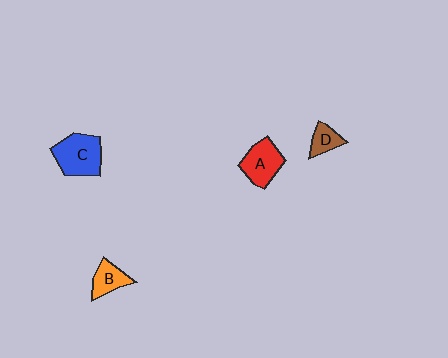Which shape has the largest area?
Shape C (blue).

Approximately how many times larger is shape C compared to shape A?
Approximately 1.2 times.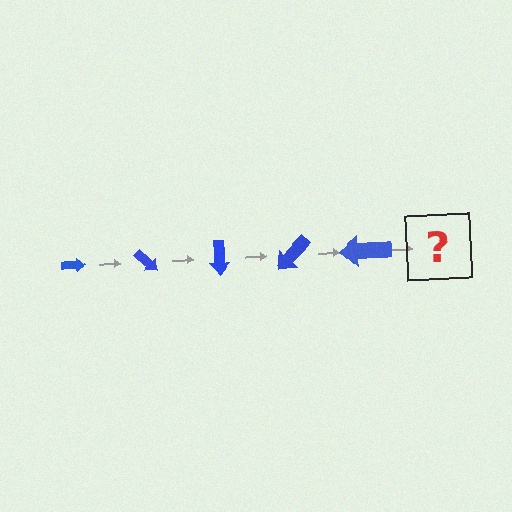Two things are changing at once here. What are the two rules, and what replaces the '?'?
The two rules are that the arrow grows larger each step and it rotates 45 degrees each step. The '?' should be an arrow, larger than the previous one and rotated 225 degrees from the start.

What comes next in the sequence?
The next element should be an arrow, larger than the previous one and rotated 225 degrees from the start.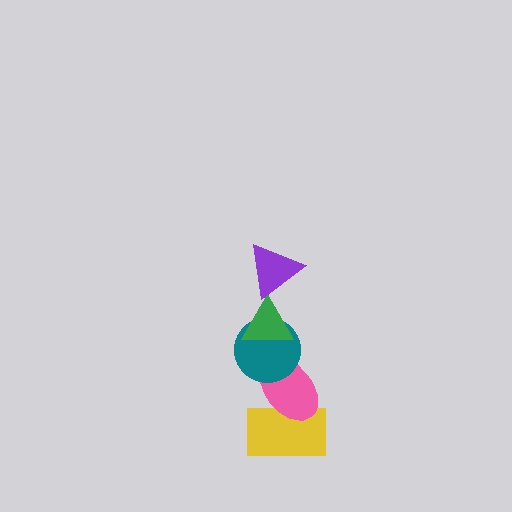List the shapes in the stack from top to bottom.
From top to bottom: the purple triangle, the green triangle, the teal circle, the pink ellipse, the yellow rectangle.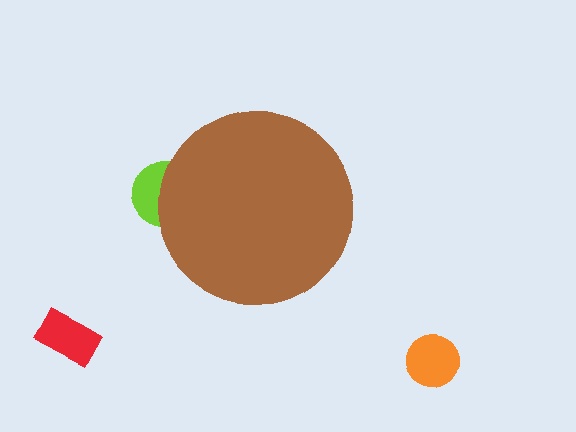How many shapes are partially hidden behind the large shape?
1 shape is partially hidden.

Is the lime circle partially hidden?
Yes, the lime circle is partially hidden behind the brown circle.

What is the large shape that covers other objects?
A brown circle.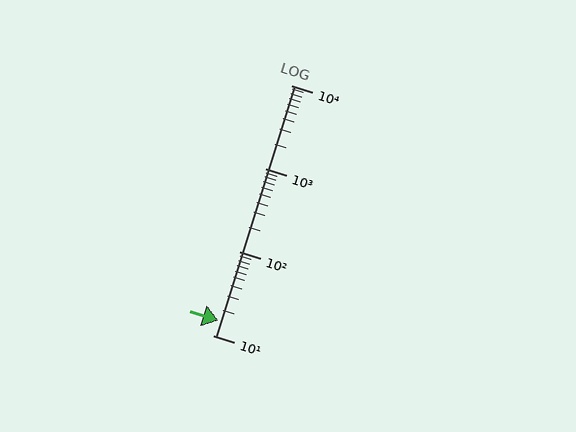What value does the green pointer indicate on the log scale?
The pointer indicates approximately 15.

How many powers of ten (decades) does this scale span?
The scale spans 3 decades, from 10 to 10000.